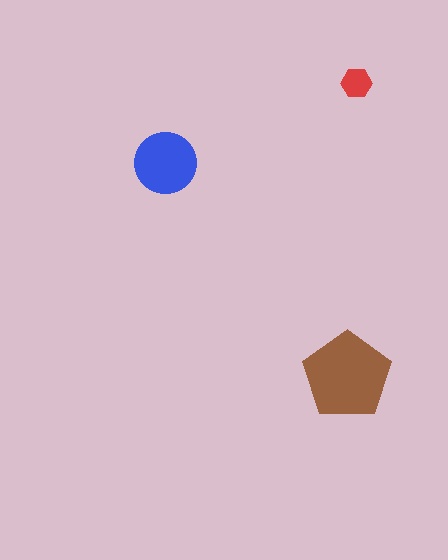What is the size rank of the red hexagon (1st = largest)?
3rd.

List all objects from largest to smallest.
The brown pentagon, the blue circle, the red hexagon.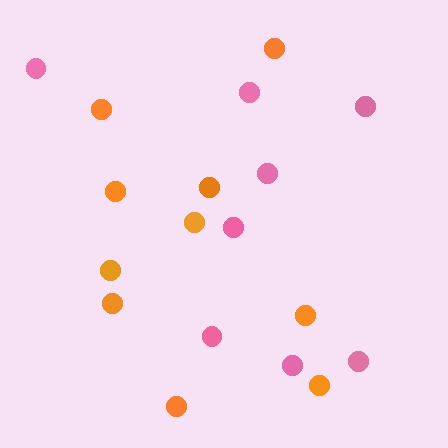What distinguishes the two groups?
There are 2 groups: one group of pink circles (8) and one group of orange circles (10).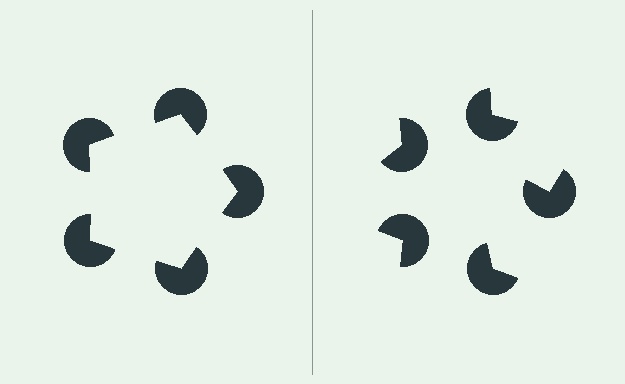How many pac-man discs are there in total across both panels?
10 — 5 on each side.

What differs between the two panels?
The pac-man discs are positioned identically on both sides; only the wedge orientations differ. On the left they align to a pentagon; on the right they are misaligned.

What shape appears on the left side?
An illusory pentagon.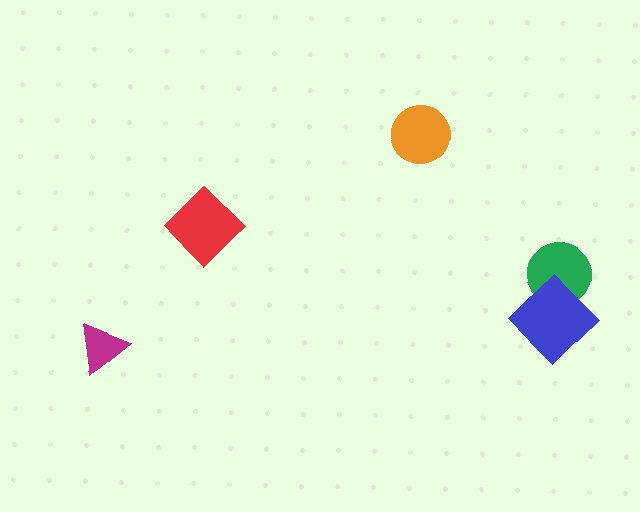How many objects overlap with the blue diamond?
1 object overlaps with the blue diamond.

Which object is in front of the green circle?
The blue diamond is in front of the green circle.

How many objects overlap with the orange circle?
0 objects overlap with the orange circle.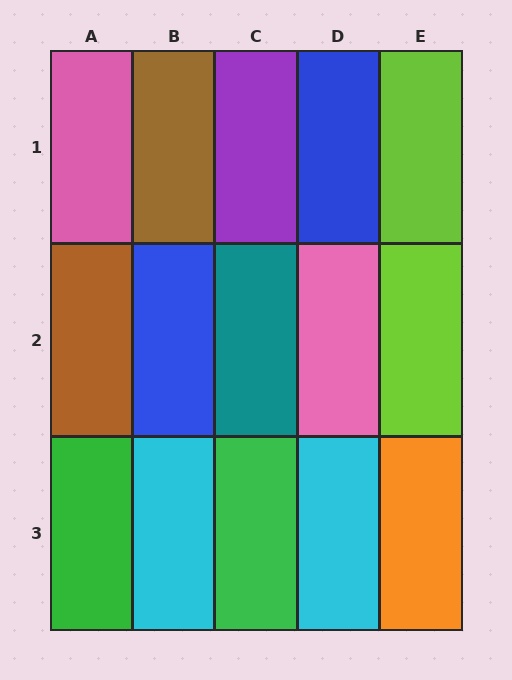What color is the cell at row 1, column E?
Lime.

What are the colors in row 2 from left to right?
Brown, blue, teal, pink, lime.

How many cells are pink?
2 cells are pink.